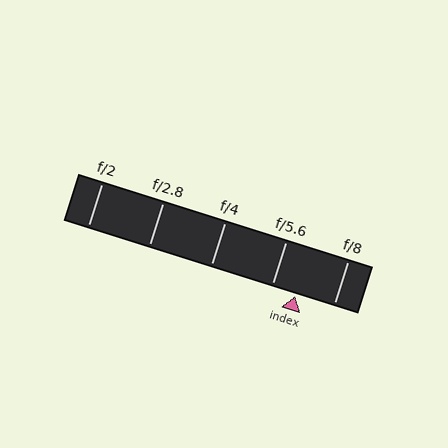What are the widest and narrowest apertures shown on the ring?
The widest aperture shown is f/2 and the narrowest is f/8.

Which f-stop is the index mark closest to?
The index mark is closest to f/5.6.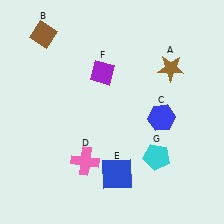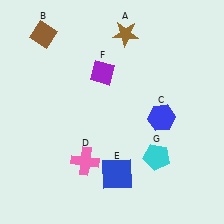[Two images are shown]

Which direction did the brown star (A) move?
The brown star (A) moved left.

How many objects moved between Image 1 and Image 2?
1 object moved between the two images.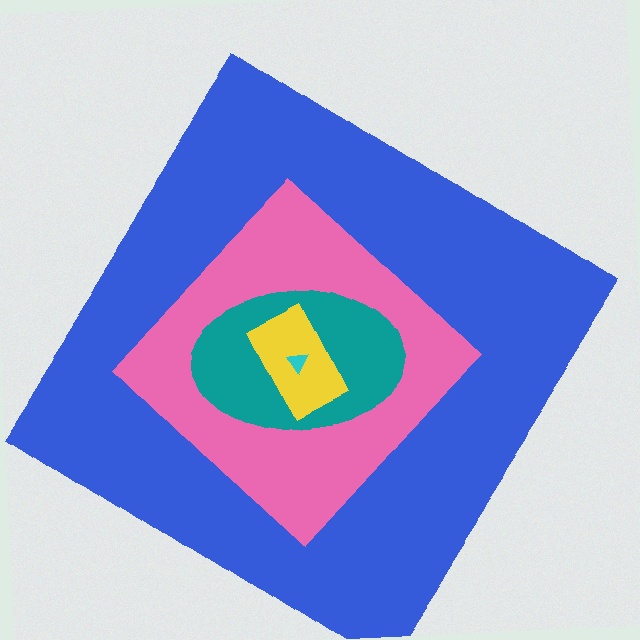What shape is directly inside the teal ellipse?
The yellow rectangle.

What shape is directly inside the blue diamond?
The pink diamond.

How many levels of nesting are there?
5.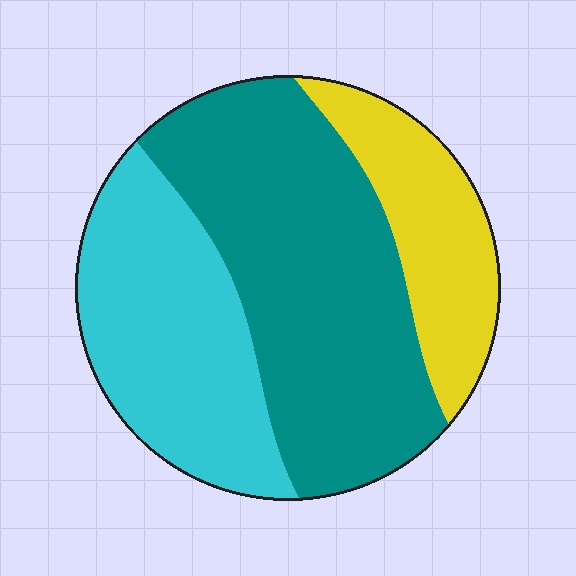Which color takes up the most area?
Teal, at roughly 50%.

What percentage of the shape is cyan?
Cyan covers 32% of the shape.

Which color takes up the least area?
Yellow, at roughly 20%.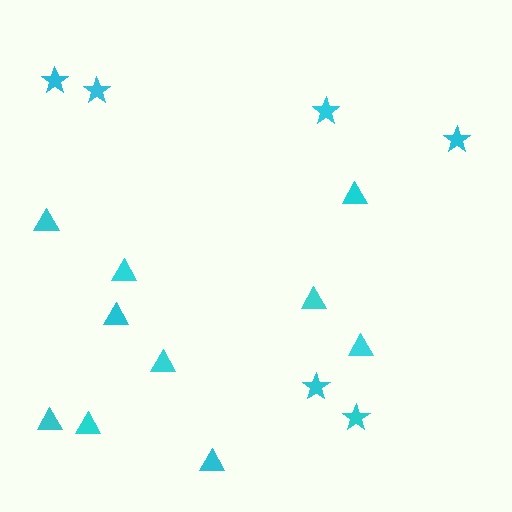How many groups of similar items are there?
There are 2 groups: one group of triangles (10) and one group of stars (6).